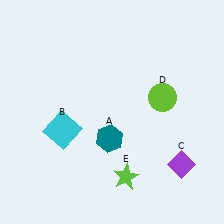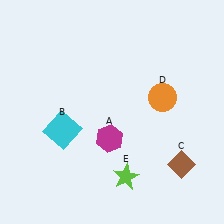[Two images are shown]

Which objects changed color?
A changed from teal to magenta. C changed from purple to brown. D changed from lime to orange.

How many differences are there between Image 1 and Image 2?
There are 3 differences between the two images.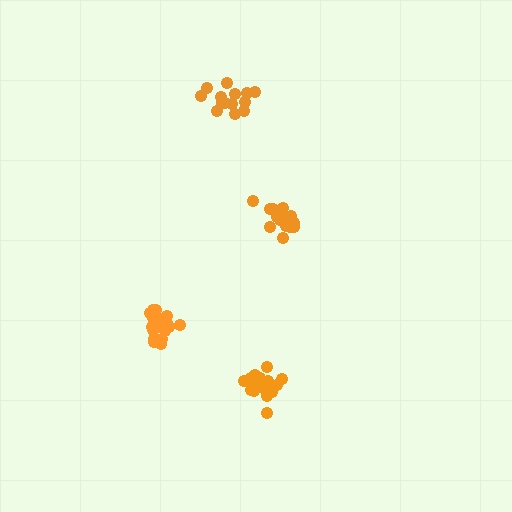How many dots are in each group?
Group 1: 20 dots, Group 2: 14 dots, Group 3: 14 dots, Group 4: 18 dots (66 total).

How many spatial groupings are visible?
There are 4 spatial groupings.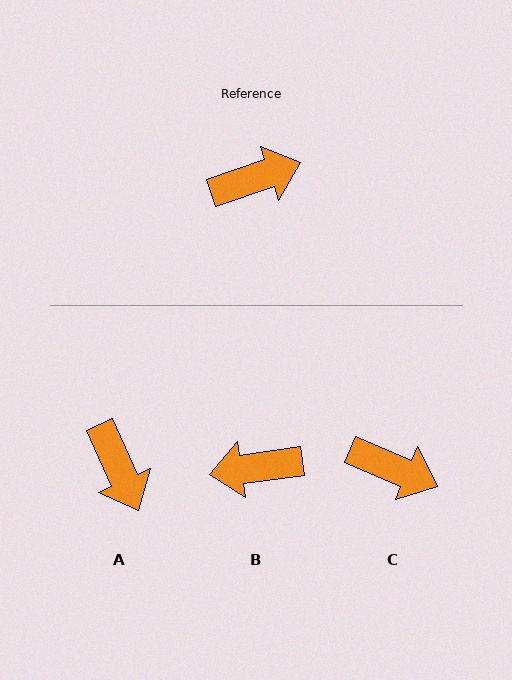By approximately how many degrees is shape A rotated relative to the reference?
Approximately 84 degrees clockwise.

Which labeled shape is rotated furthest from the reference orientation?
B, about 169 degrees away.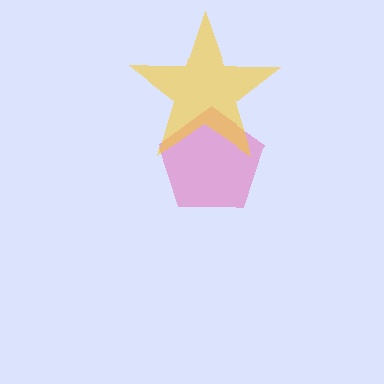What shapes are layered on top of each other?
The layered shapes are: a pink pentagon, a yellow star.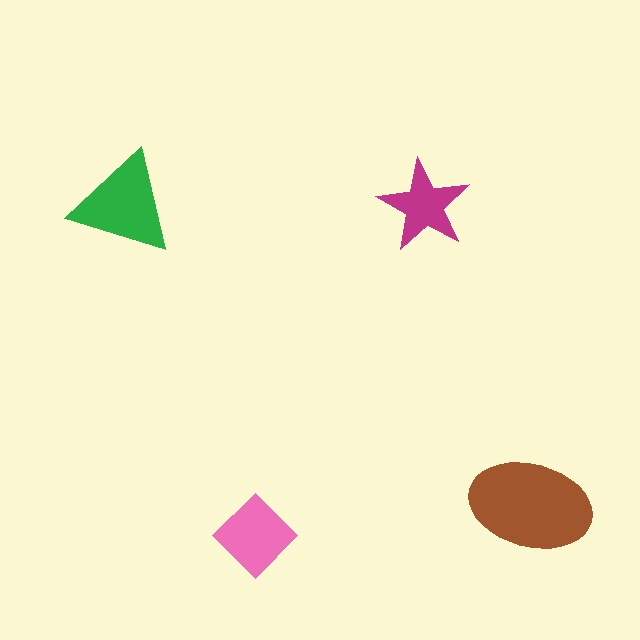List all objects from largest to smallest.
The brown ellipse, the green triangle, the pink diamond, the magenta star.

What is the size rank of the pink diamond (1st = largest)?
3rd.